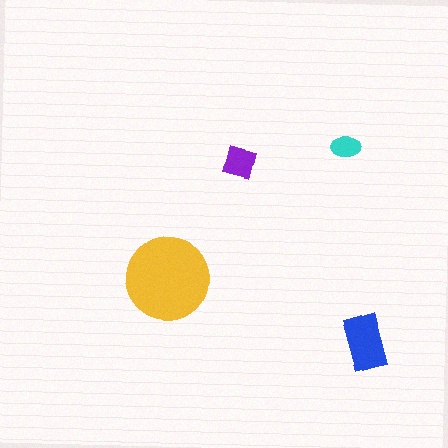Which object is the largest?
The yellow circle.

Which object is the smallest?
The cyan ellipse.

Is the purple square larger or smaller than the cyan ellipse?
Larger.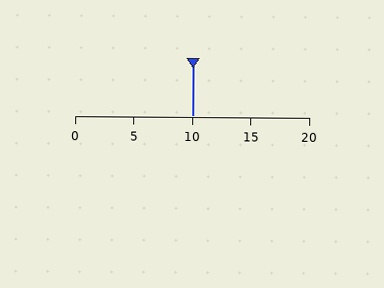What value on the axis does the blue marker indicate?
The marker indicates approximately 10.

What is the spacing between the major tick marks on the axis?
The major ticks are spaced 5 apart.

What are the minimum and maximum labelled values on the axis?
The axis runs from 0 to 20.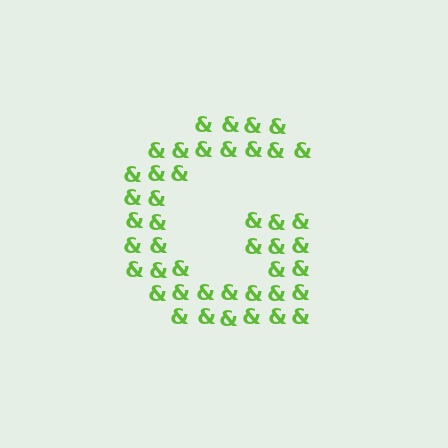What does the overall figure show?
The overall figure shows the letter G.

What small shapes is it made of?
It is made of small ampersands.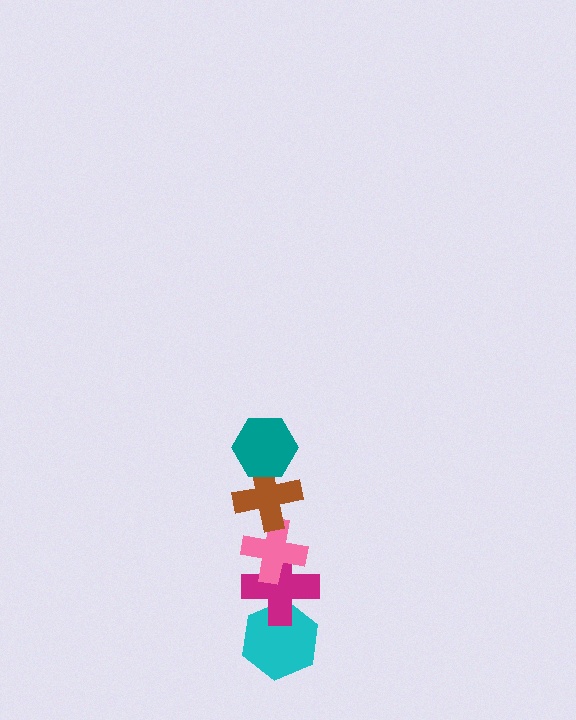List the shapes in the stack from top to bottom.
From top to bottom: the teal hexagon, the brown cross, the pink cross, the magenta cross, the cyan hexagon.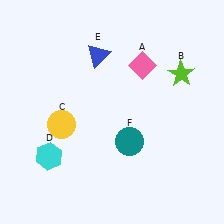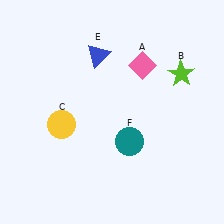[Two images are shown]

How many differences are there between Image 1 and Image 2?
There is 1 difference between the two images.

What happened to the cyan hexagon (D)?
The cyan hexagon (D) was removed in Image 2. It was in the bottom-left area of Image 1.